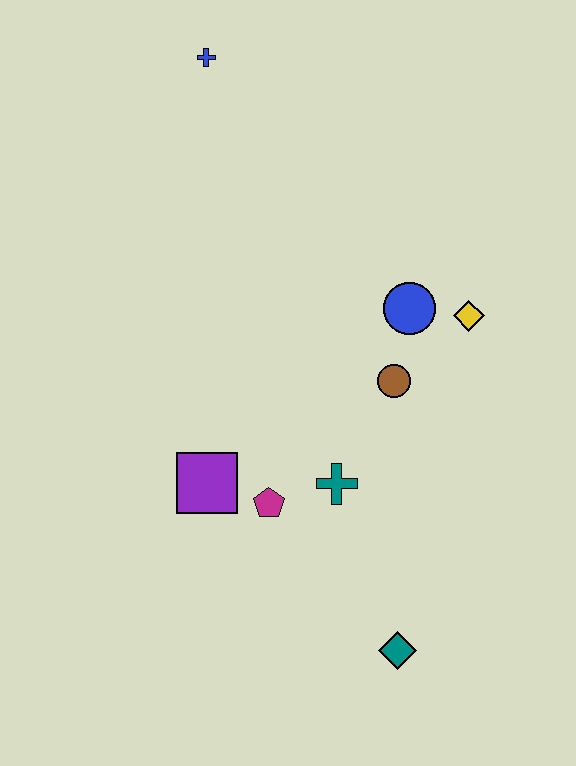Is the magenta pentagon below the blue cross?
Yes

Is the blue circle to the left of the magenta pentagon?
No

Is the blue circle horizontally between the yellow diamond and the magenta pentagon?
Yes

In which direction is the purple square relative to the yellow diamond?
The purple square is to the left of the yellow diamond.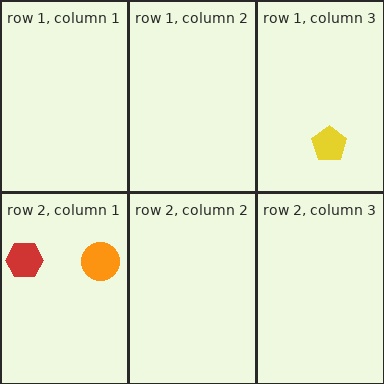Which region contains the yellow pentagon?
The row 1, column 3 region.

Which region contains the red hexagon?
The row 2, column 1 region.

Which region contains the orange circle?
The row 2, column 1 region.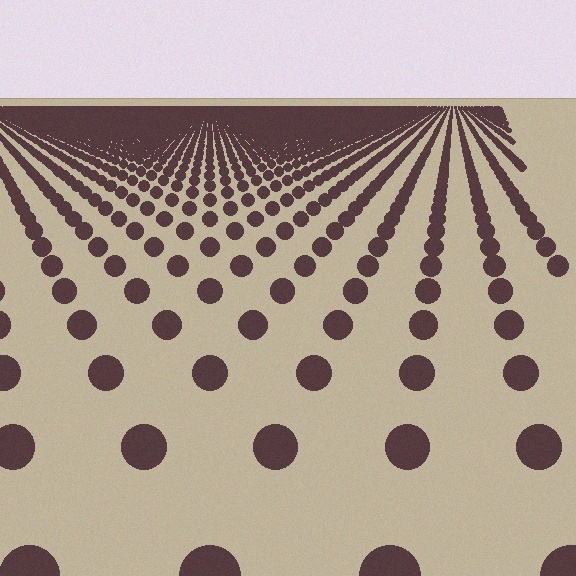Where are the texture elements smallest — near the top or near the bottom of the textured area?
Near the top.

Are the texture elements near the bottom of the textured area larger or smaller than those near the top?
Larger. Near the bottom, elements are closer to the viewer and appear at a bigger on-screen size.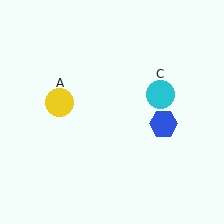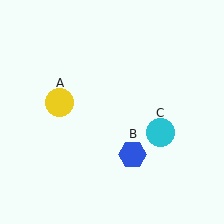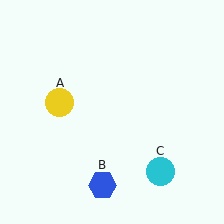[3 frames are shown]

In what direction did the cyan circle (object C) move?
The cyan circle (object C) moved down.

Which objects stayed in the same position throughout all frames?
Yellow circle (object A) remained stationary.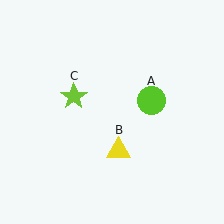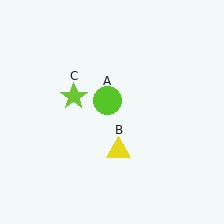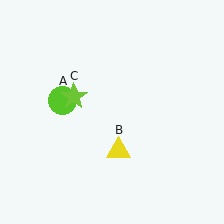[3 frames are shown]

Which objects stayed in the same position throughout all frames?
Yellow triangle (object B) and lime star (object C) remained stationary.